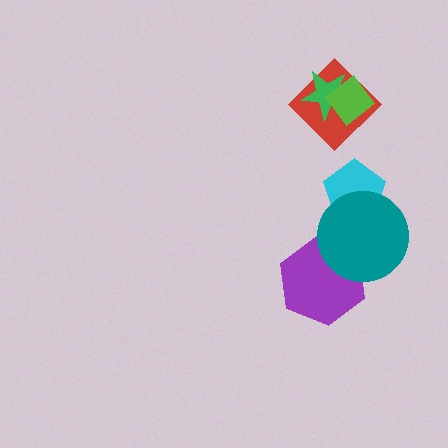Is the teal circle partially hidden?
No, no other shape covers it.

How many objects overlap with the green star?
2 objects overlap with the green star.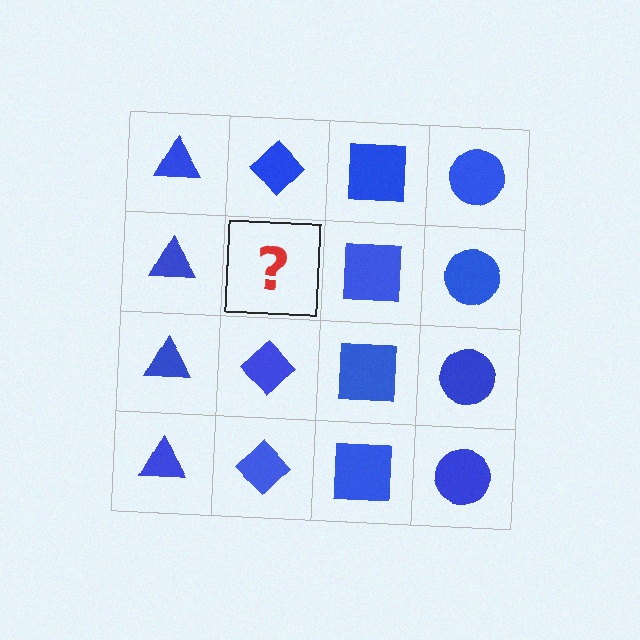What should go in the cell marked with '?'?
The missing cell should contain a blue diamond.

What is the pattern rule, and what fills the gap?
The rule is that each column has a consistent shape. The gap should be filled with a blue diamond.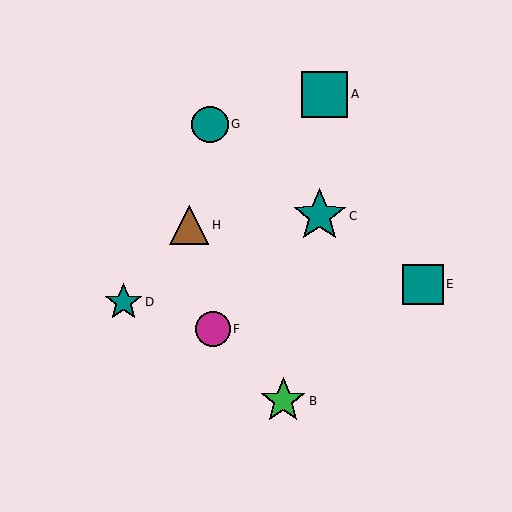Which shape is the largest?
The teal star (labeled C) is the largest.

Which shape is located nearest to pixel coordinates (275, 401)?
The green star (labeled B) at (283, 401) is nearest to that location.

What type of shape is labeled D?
Shape D is a teal star.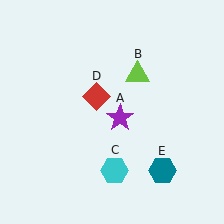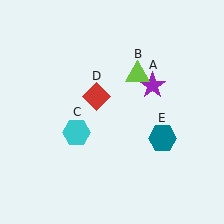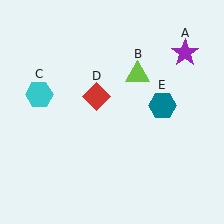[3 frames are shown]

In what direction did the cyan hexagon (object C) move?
The cyan hexagon (object C) moved up and to the left.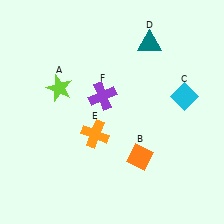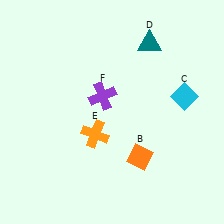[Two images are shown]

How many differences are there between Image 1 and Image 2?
There is 1 difference between the two images.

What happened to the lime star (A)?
The lime star (A) was removed in Image 2. It was in the top-left area of Image 1.